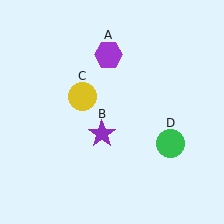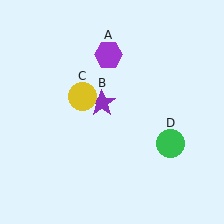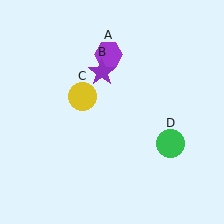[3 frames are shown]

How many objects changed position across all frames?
1 object changed position: purple star (object B).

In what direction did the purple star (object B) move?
The purple star (object B) moved up.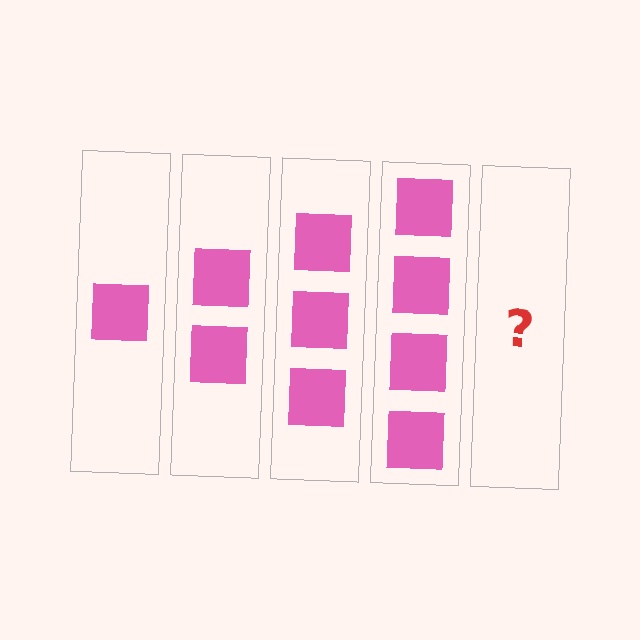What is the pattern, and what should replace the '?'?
The pattern is that each step adds one more square. The '?' should be 5 squares.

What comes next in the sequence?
The next element should be 5 squares.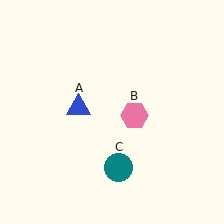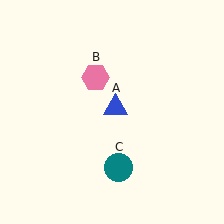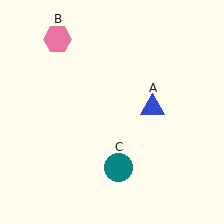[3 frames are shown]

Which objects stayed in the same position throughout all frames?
Teal circle (object C) remained stationary.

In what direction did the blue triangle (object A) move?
The blue triangle (object A) moved right.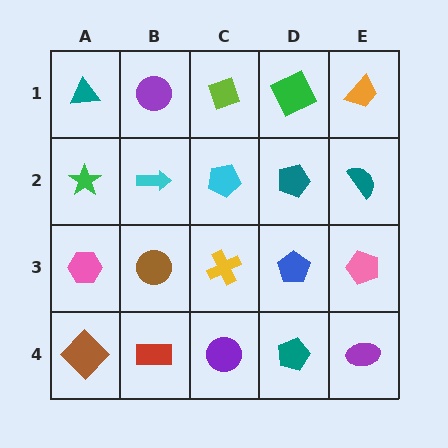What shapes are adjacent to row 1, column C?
A cyan pentagon (row 2, column C), a purple circle (row 1, column B), a green square (row 1, column D).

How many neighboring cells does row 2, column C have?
4.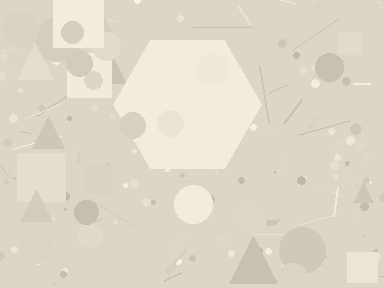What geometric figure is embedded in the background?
A hexagon is embedded in the background.